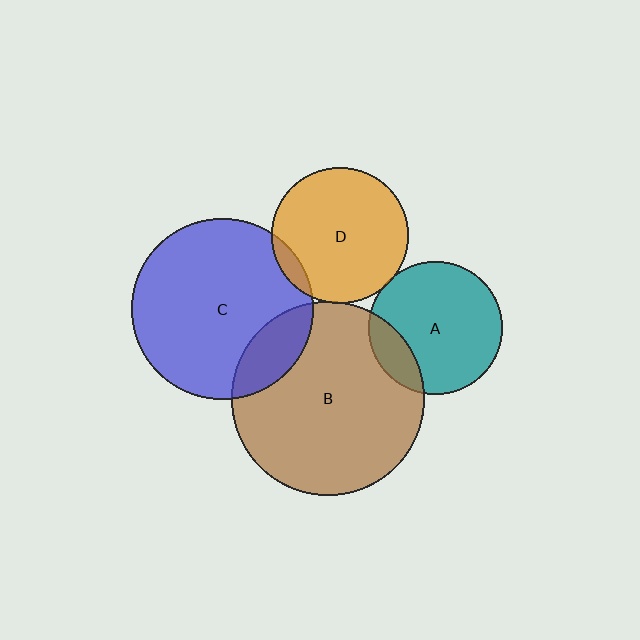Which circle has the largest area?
Circle B (brown).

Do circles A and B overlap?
Yes.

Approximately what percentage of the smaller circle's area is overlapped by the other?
Approximately 15%.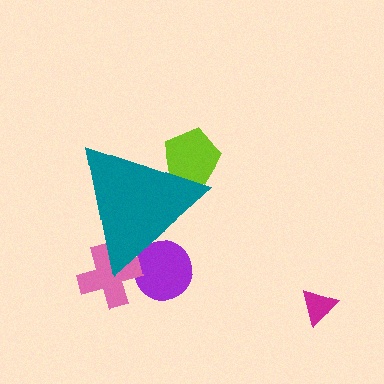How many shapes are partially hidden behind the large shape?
3 shapes are partially hidden.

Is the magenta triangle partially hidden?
No, the magenta triangle is fully visible.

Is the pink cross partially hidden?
Yes, the pink cross is partially hidden behind the teal triangle.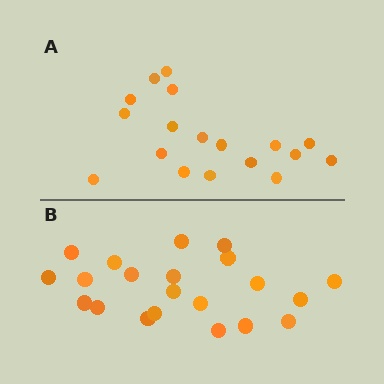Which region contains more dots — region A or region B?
Region B (the bottom region) has more dots.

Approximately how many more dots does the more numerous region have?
Region B has just a few more — roughly 2 or 3 more dots than region A.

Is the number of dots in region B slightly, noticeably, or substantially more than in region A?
Region B has only slightly more — the two regions are fairly close. The ratio is roughly 1.2 to 1.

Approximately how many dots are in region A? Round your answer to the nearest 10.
About 20 dots. (The exact count is 18, which rounds to 20.)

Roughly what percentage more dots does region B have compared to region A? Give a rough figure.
About 15% more.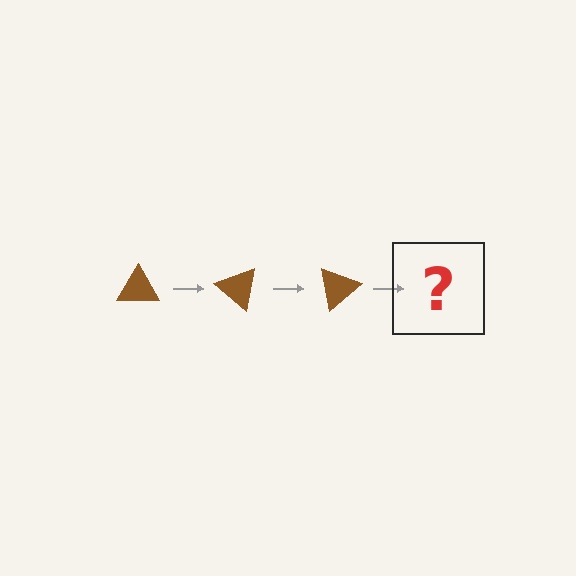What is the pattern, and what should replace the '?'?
The pattern is that the triangle rotates 40 degrees each step. The '?' should be a brown triangle rotated 120 degrees.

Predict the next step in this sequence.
The next step is a brown triangle rotated 120 degrees.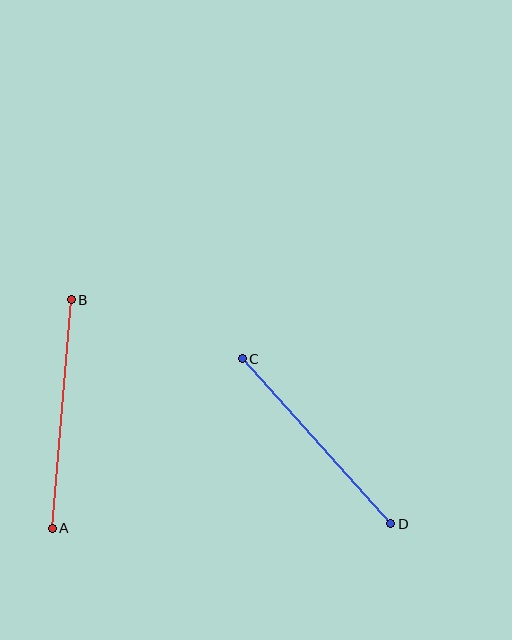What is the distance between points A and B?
The distance is approximately 229 pixels.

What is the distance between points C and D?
The distance is approximately 222 pixels.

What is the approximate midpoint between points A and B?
The midpoint is at approximately (62, 414) pixels.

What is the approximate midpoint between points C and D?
The midpoint is at approximately (316, 441) pixels.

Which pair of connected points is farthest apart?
Points A and B are farthest apart.